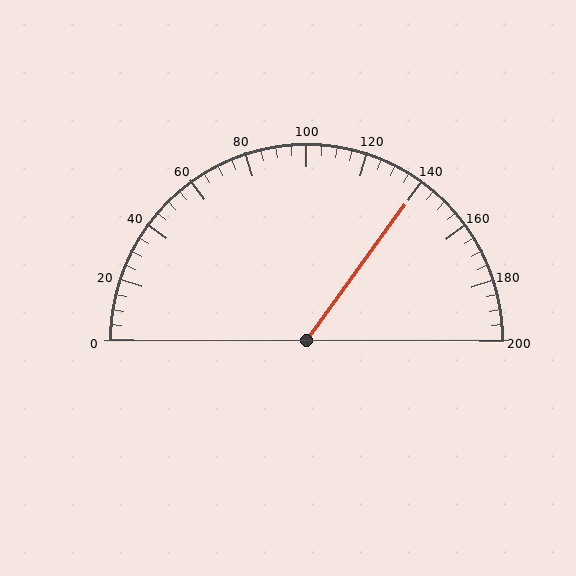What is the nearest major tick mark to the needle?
The nearest major tick mark is 140.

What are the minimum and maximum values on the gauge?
The gauge ranges from 0 to 200.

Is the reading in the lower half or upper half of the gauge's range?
The reading is in the upper half of the range (0 to 200).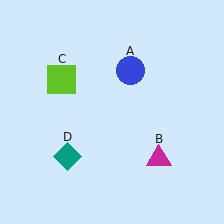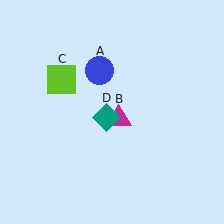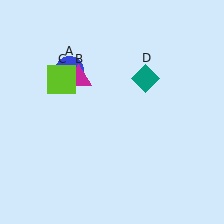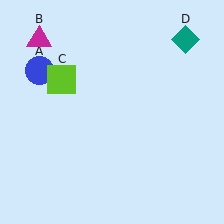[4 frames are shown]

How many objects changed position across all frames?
3 objects changed position: blue circle (object A), magenta triangle (object B), teal diamond (object D).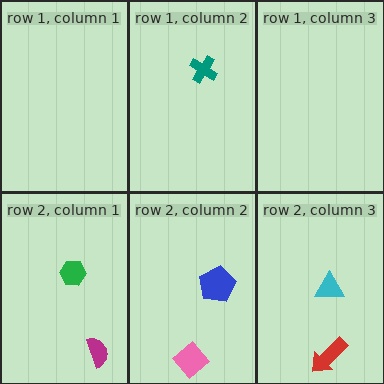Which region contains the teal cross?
The row 1, column 2 region.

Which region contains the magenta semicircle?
The row 2, column 1 region.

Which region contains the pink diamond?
The row 2, column 2 region.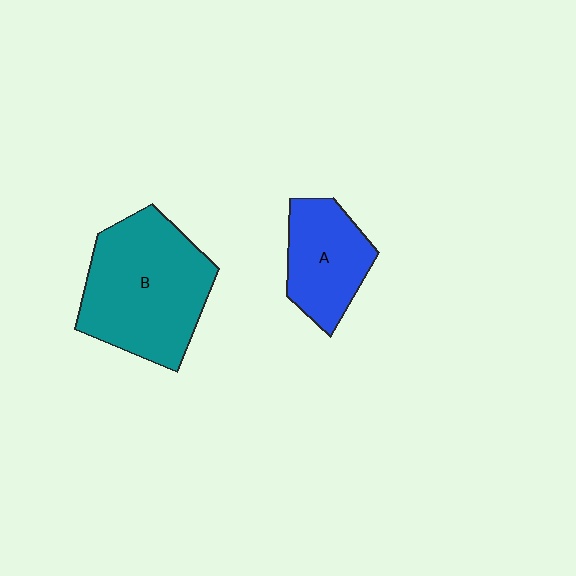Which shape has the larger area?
Shape B (teal).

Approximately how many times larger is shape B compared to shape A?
Approximately 1.8 times.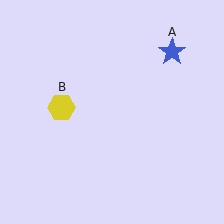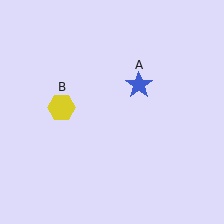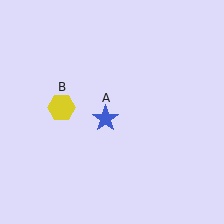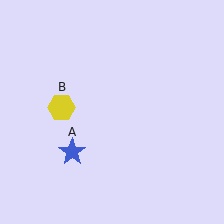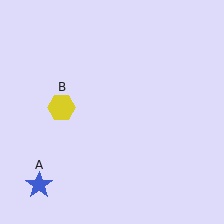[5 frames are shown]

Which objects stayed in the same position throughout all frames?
Yellow hexagon (object B) remained stationary.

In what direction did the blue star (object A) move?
The blue star (object A) moved down and to the left.